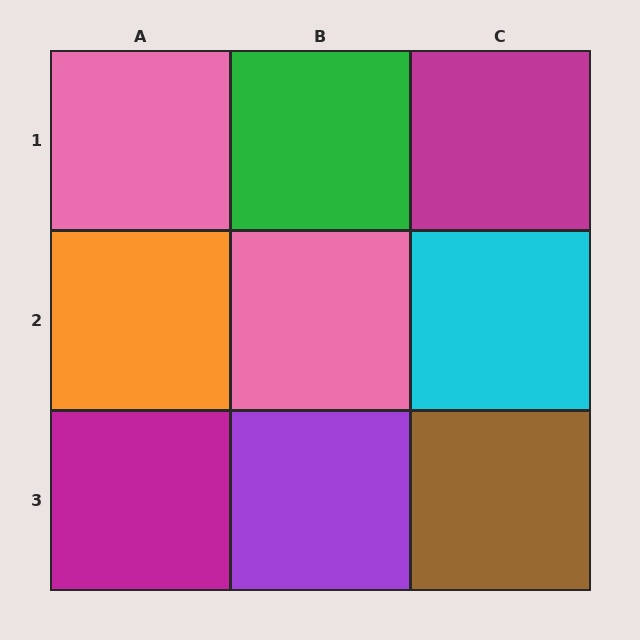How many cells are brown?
1 cell is brown.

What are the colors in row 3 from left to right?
Magenta, purple, brown.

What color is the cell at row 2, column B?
Pink.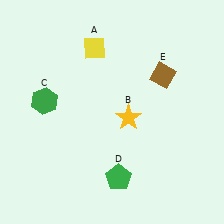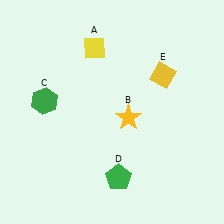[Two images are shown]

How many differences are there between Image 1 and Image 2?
There is 1 difference between the two images.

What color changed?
The diamond (E) changed from brown in Image 1 to yellow in Image 2.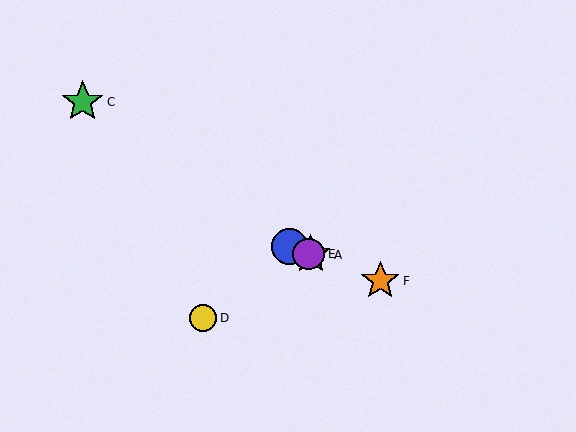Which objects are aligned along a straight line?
Objects A, B, E, F are aligned along a straight line.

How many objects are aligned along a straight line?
4 objects (A, B, E, F) are aligned along a straight line.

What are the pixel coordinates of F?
Object F is at (380, 281).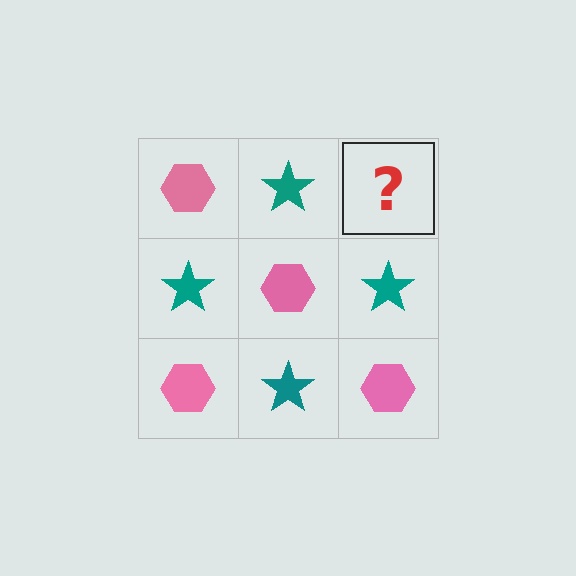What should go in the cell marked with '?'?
The missing cell should contain a pink hexagon.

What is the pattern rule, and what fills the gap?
The rule is that it alternates pink hexagon and teal star in a checkerboard pattern. The gap should be filled with a pink hexagon.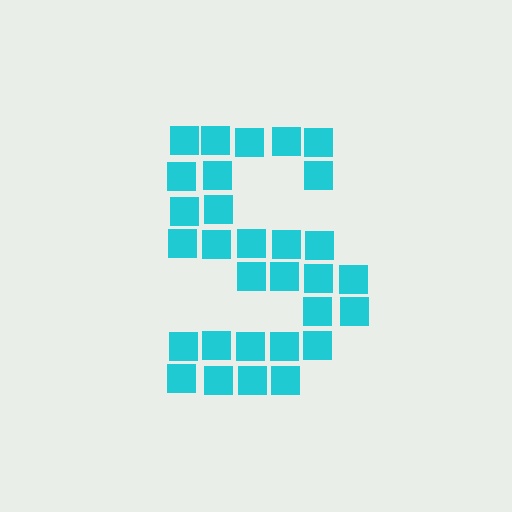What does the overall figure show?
The overall figure shows the letter S.